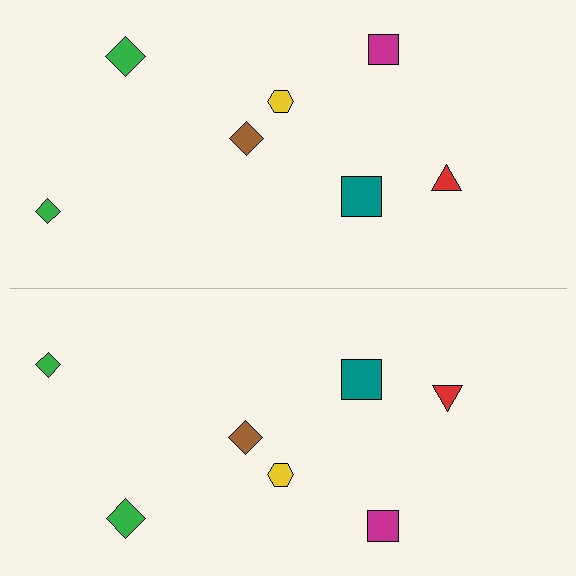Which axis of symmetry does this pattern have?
The pattern has a horizontal axis of symmetry running through the center of the image.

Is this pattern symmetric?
Yes, this pattern has bilateral (reflection) symmetry.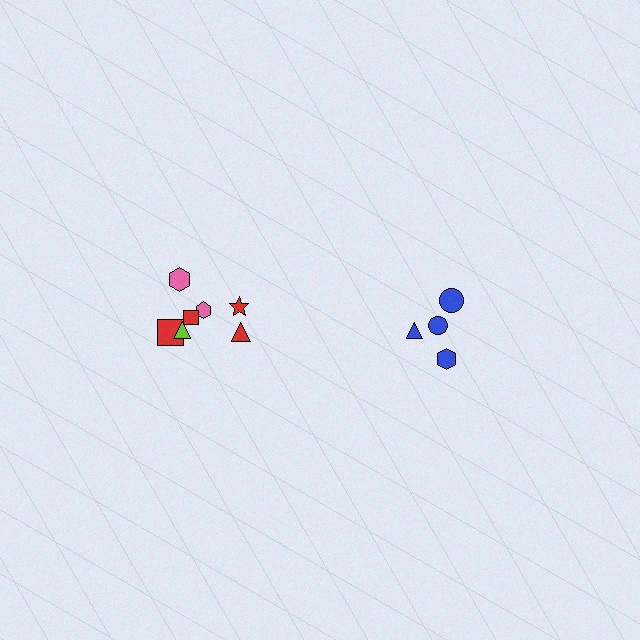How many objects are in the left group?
There are 8 objects.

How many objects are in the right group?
There are 4 objects.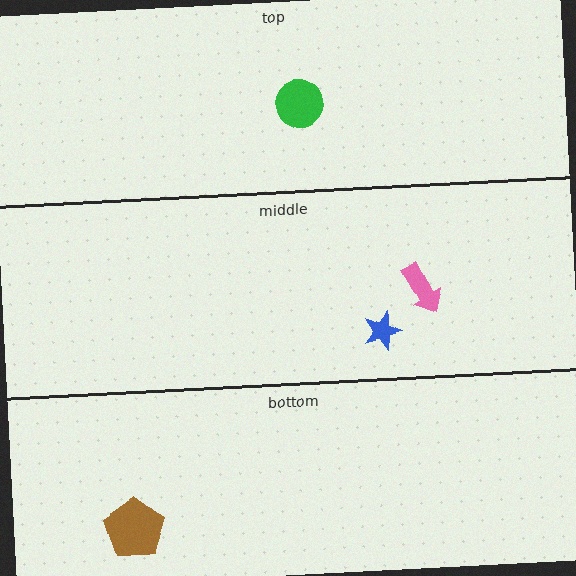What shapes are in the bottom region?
The brown pentagon.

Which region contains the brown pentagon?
The bottom region.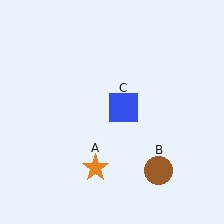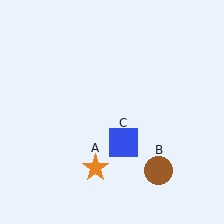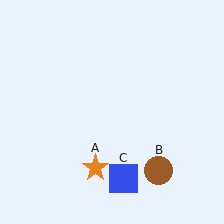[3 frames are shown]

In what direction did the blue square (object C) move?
The blue square (object C) moved down.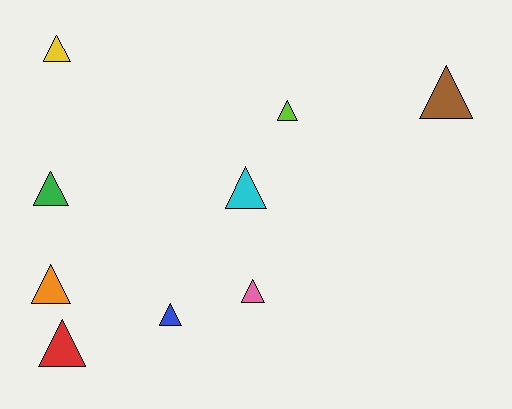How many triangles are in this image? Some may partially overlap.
There are 9 triangles.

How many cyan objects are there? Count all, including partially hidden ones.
There is 1 cyan object.